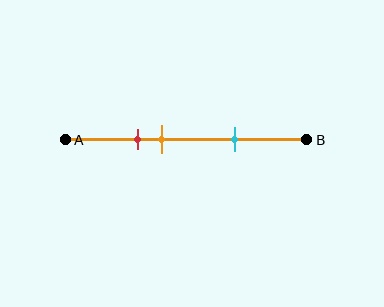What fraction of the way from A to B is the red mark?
The red mark is approximately 30% (0.3) of the way from A to B.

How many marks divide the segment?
There are 3 marks dividing the segment.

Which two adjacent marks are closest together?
The red and orange marks are the closest adjacent pair.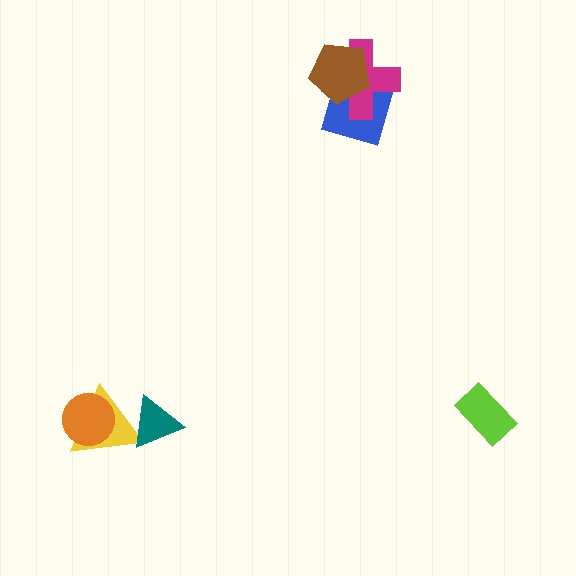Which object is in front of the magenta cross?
The brown pentagon is in front of the magenta cross.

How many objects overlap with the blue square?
2 objects overlap with the blue square.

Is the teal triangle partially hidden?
No, no other shape covers it.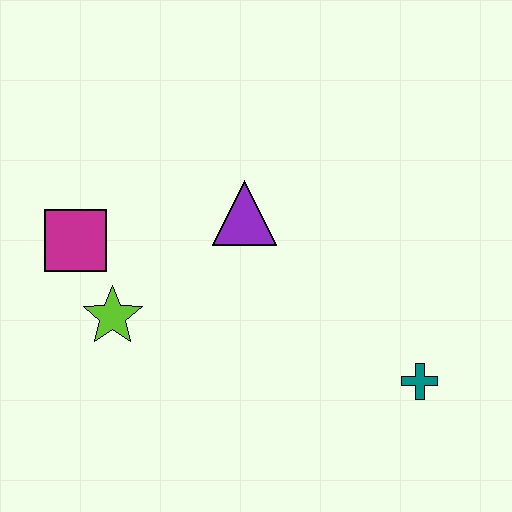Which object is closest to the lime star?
The magenta square is closest to the lime star.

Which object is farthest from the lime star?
The teal cross is farthest from the lime star.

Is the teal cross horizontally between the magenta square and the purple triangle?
No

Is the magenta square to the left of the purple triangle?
Yes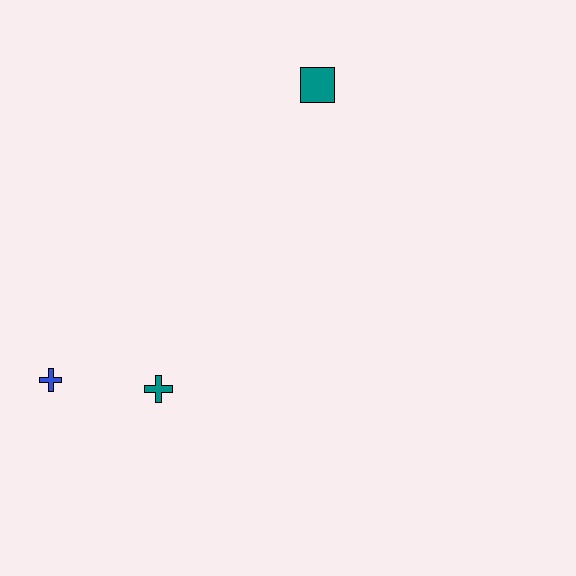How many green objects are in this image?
There are no green objects.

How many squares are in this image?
There is 1 square.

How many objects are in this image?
There are 3 objects.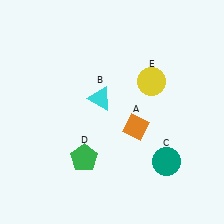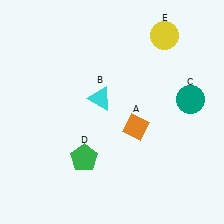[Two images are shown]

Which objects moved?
The objects that moved are: the teal circle (C), the yellow circle (E).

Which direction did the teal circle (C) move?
The teal circle (C) moved up.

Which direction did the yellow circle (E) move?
The yellow circle (E) moved up.